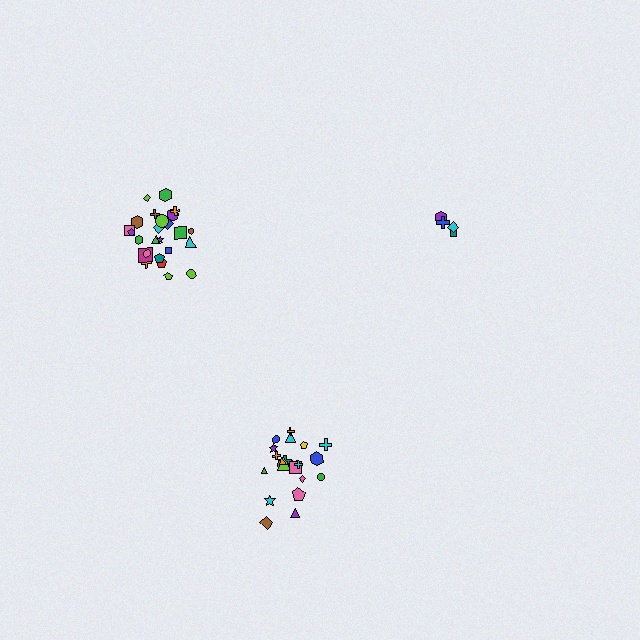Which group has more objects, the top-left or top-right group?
The top-left group.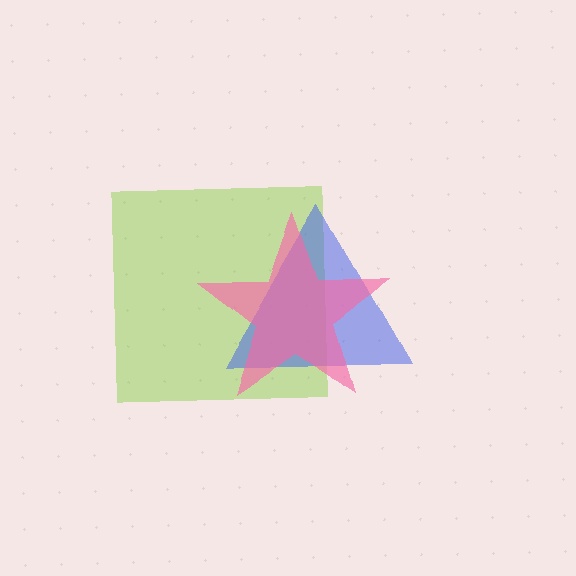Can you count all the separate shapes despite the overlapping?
Yes, there are 3 separate shapes.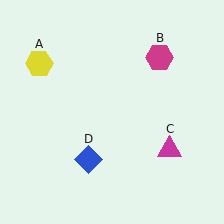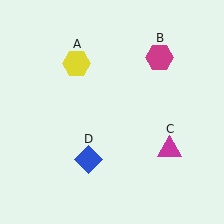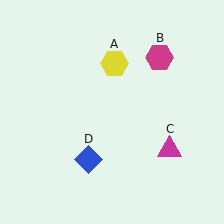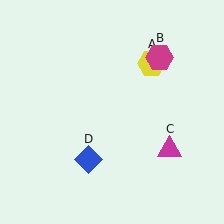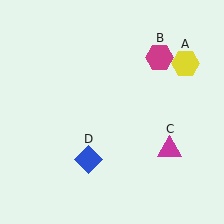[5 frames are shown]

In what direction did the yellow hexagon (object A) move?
The yellow hexagon (object A) moved right.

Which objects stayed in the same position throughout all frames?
Magenta hexagon (object B) and magenta triangle (object C) and blue diamond (object D) remained stationary.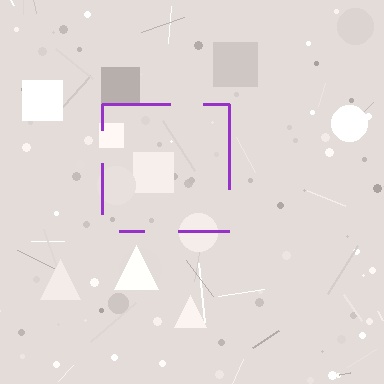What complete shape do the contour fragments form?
The contour fragments form a square.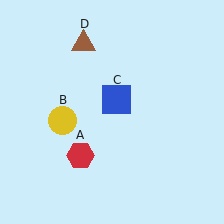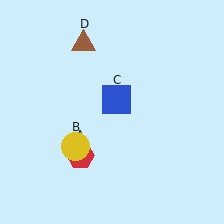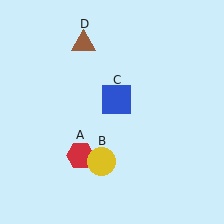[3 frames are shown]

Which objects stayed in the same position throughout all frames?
Red hexagon (object A) and blue square (object C) and brown triangle (object D) remained stationary.